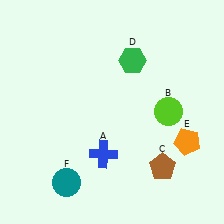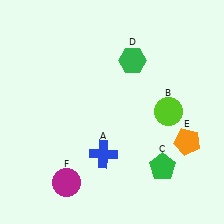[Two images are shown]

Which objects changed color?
C changed from brown to green. F changed from teal to magenta.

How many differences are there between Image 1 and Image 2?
There are 2 differences between the two images.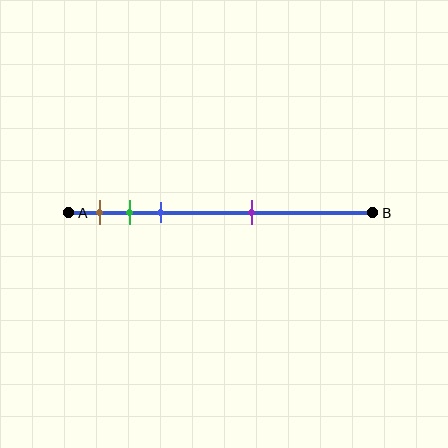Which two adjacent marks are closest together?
The green and blue marks are the closest adjacent pair.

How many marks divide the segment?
There are 4 marks dividing the segment.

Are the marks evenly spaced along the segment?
No, the marks are not evenly spaced.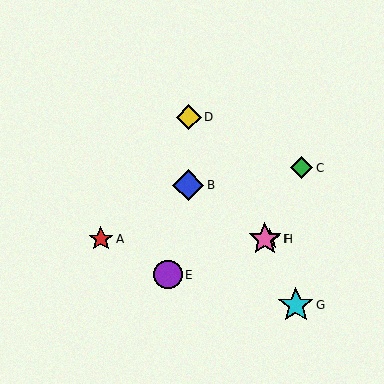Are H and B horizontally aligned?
No, H is at y≈239 and B is at y≈185.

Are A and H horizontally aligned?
Yes, both are at y≈239.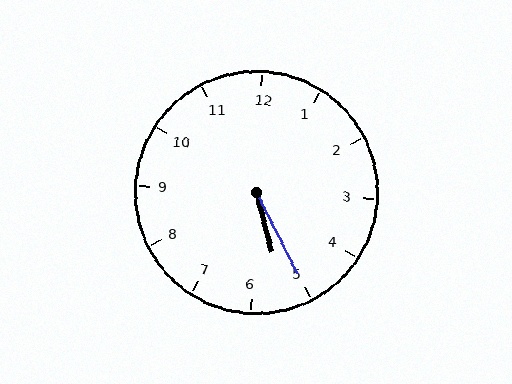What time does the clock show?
5:25.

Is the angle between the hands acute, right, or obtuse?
It is acute.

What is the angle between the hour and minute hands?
Approximately 12 degrees.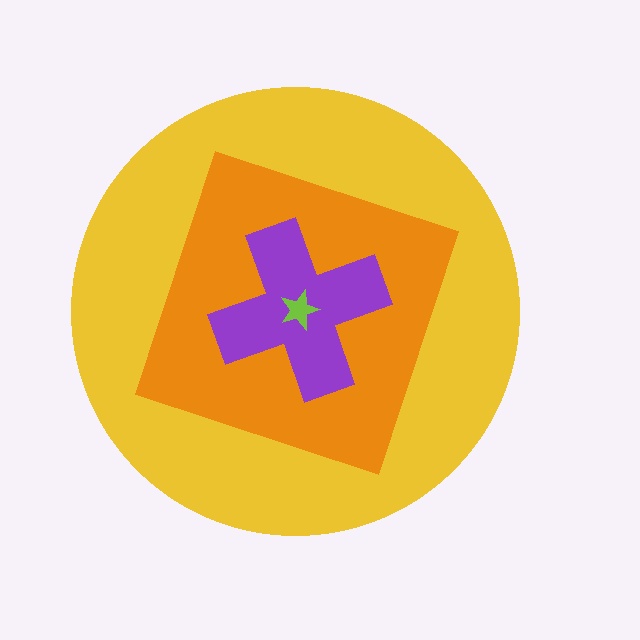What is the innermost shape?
The lime star.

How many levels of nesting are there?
4.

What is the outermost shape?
The yellow circle.